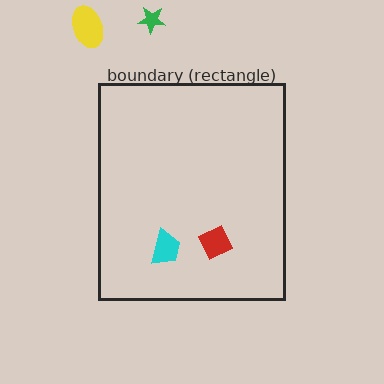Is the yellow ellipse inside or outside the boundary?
Outside.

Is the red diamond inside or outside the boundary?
Inside.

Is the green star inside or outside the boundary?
Outside.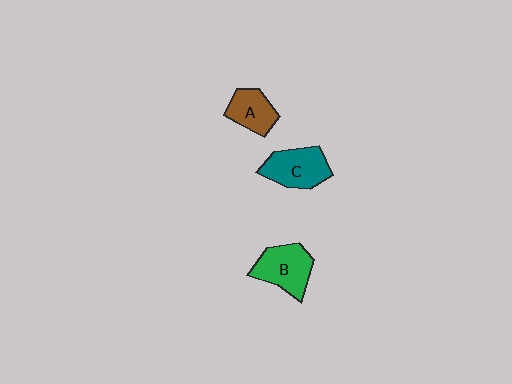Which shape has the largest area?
Shape B (green).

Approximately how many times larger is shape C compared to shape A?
Approximately 1.3 times.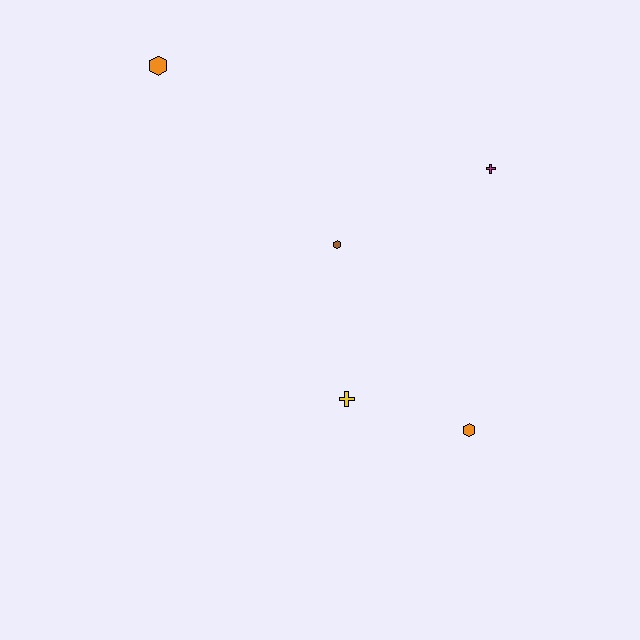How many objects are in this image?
There are 5 objects.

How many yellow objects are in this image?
There is 1 yellow object.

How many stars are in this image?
There are no stars.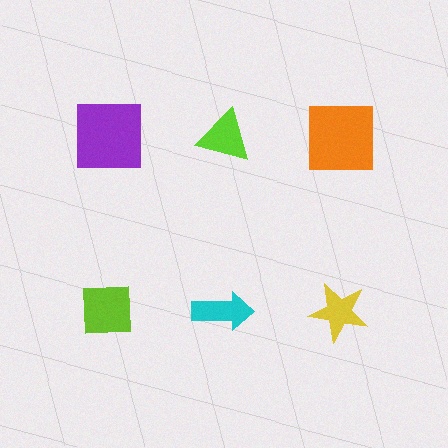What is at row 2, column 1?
A lime square.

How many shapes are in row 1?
3 shapes.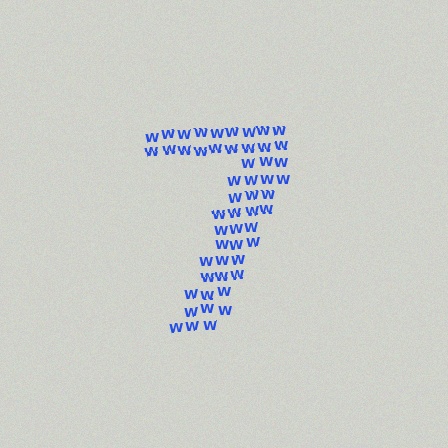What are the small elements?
The small elements are letter W's.